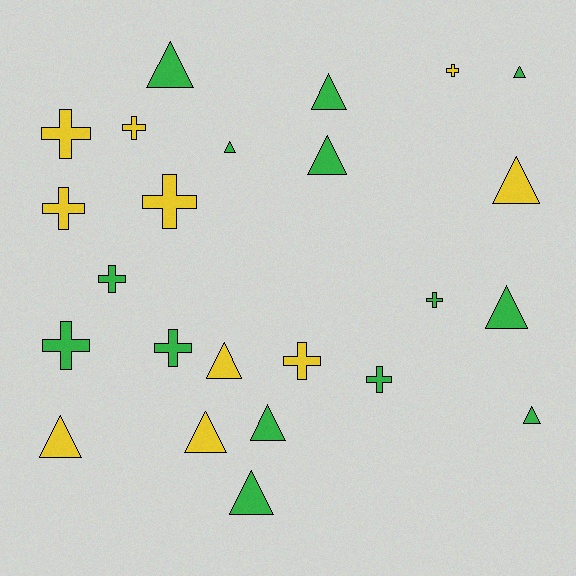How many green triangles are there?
There are 9 green triangles.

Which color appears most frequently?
Green, with 14 objects.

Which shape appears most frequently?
Triangle, with 13 objects.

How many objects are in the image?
There are 24 objects.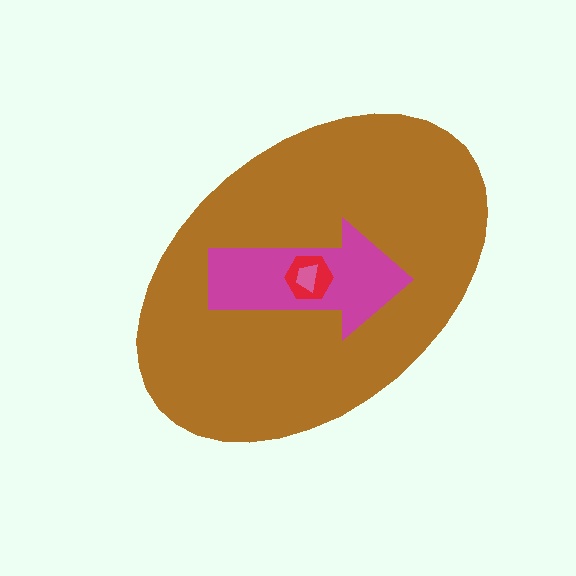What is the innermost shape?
The pink trapezoid.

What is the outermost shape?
The brown ellipse.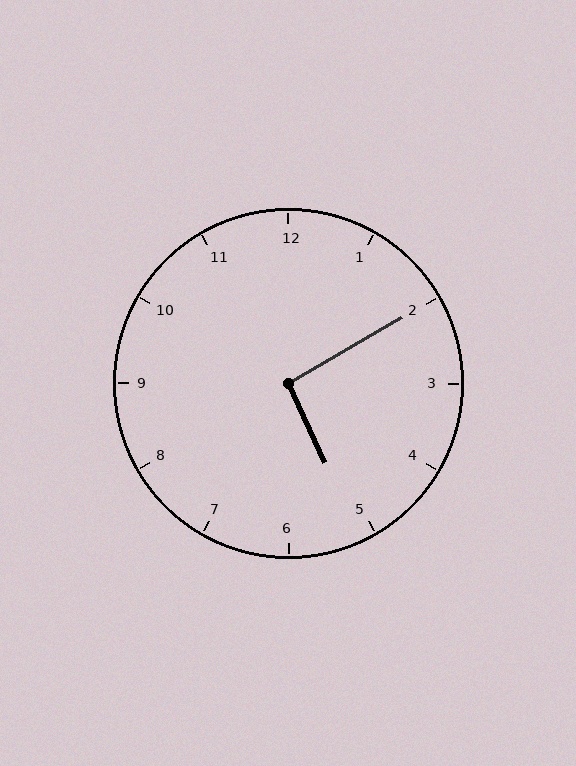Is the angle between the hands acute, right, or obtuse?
It is right.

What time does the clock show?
5:10.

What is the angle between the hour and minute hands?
Approximately 95 degrees.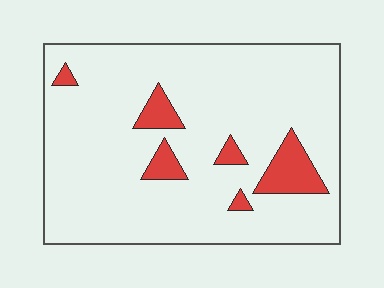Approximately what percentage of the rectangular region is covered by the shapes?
Approximately 10%.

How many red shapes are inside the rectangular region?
6.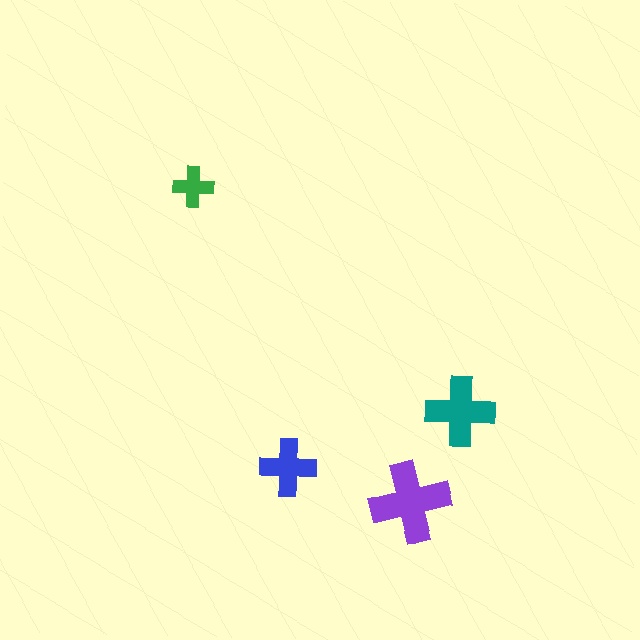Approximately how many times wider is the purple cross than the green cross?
About 2 times wider.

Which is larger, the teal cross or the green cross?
The teal one.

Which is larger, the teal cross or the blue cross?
The teal one.